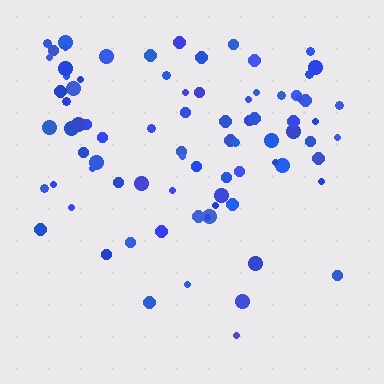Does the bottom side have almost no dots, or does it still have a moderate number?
Still a moderate number, just noticeably fewer than the top.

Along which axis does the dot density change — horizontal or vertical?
Vertical.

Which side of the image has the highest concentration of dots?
The top.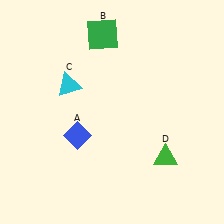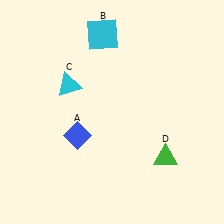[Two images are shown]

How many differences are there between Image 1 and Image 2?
There is 1 difference between the two images.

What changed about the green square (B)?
In Image 1, B is green. In Image 2, it changed to cyan.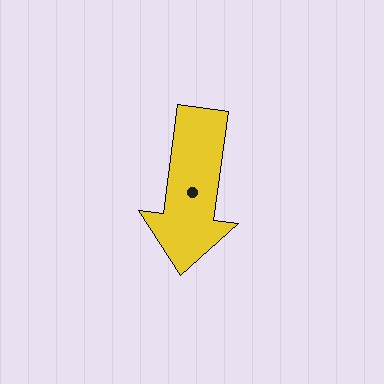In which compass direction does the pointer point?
South.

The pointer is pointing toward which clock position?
Roughly 6 o'clock.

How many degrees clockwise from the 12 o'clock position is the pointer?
Approximately 188 degrees.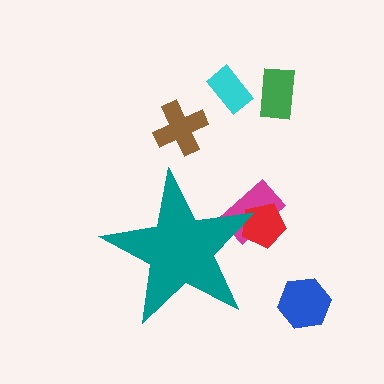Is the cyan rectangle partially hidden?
No, the cyan rectangle is fully visible.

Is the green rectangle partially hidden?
No, the green rectangle is fully visible.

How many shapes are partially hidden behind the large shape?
2 shapes are partially hidden.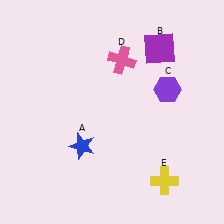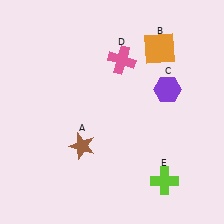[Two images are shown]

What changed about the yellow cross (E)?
In Image 1, E is yellow. In Image 2, it changed to lime.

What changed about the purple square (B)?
In Image 1, B is purple. In Image 2, it changed to orange.